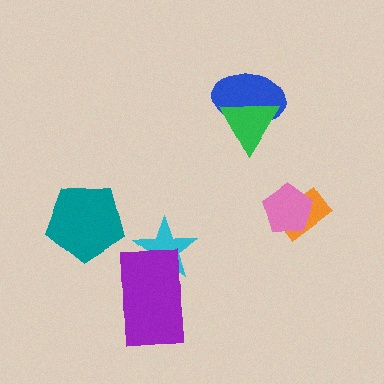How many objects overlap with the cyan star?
1 object overlaps with the cyan star.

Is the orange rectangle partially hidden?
Yes, it is partially covered by another shape.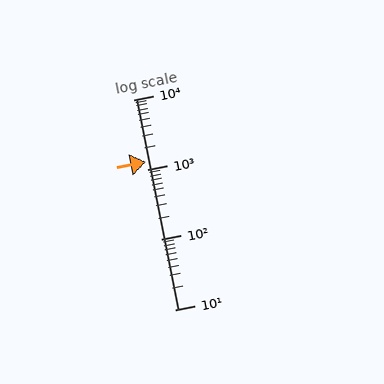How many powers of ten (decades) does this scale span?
The scale spans 3 decades, from 10 to 10000.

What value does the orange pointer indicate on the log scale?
The pointer indicates approximately 1300.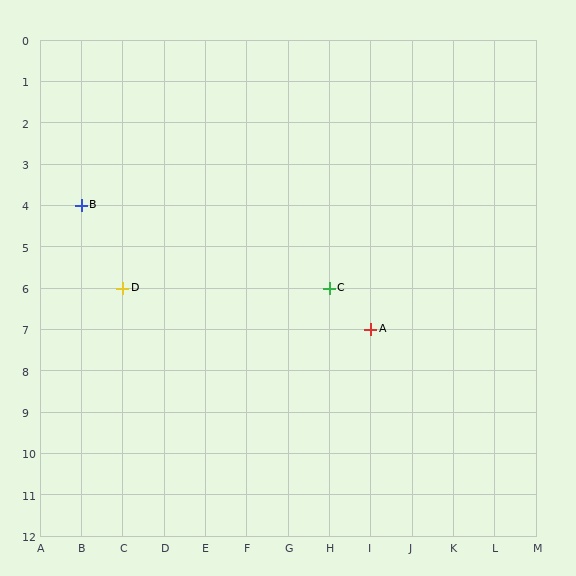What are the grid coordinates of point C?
Point C is at grid coordinates (H, 6).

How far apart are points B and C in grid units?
Points B and C are 6 columns and 2 rows apart (about 6.3 grid units diagonally).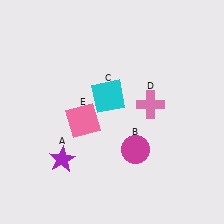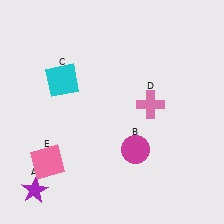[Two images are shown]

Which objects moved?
The objects that moved are: the purple star (A), the cyan square (C), the pink square (E).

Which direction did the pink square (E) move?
The pink square (E) moved down.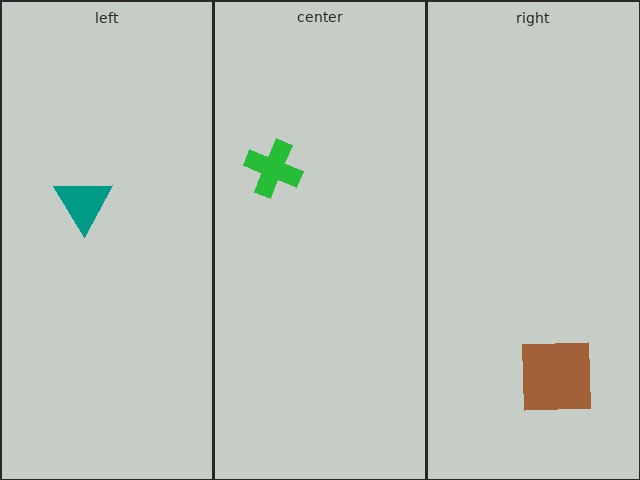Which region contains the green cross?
The center region.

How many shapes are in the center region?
1.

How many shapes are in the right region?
1.